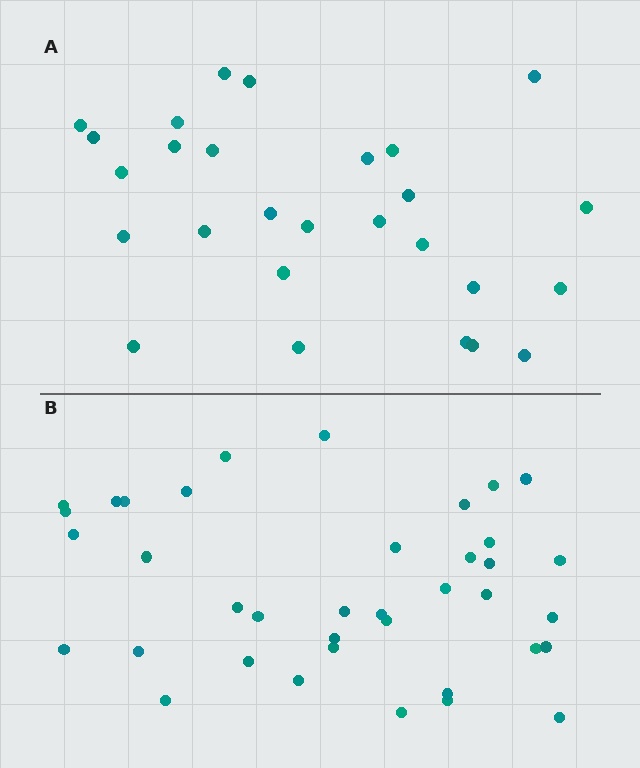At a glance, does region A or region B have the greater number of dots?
Region B (the bottom region) has more dots.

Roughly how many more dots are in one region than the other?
Region B has roughly 12 or so more dots than region A.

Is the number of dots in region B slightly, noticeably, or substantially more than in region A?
Region B has noticeably more, but not dramatically so. The ratio is roughly 1.4 to 1.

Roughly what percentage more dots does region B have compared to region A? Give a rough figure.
About 40% more.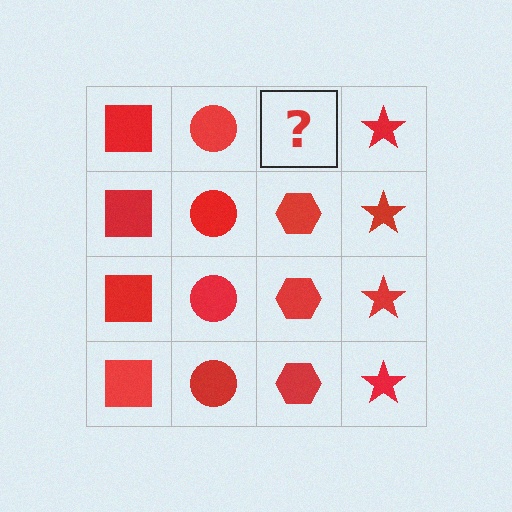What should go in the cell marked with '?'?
The missing cell should contain a red hexagon.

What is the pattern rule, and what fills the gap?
The rule is that each column has a consistent shape. The gap should be filled with a red hexagon.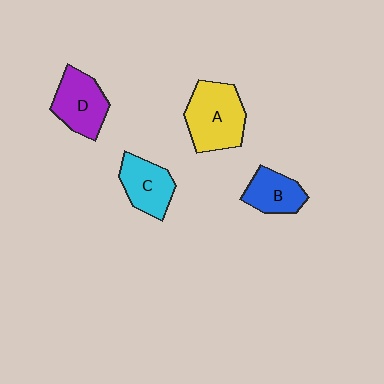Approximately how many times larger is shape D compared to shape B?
Approximately 1.3 times.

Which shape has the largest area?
Shape A (yellow).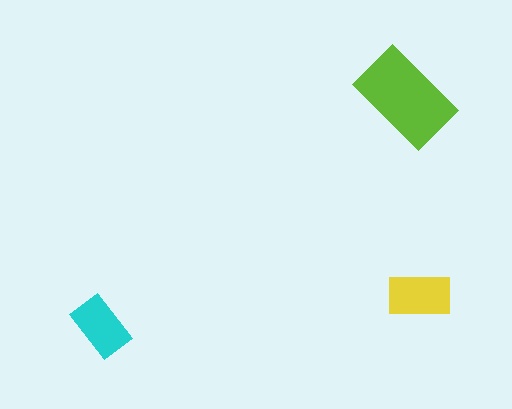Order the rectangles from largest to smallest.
the lime one, the yellow one, the cyan one.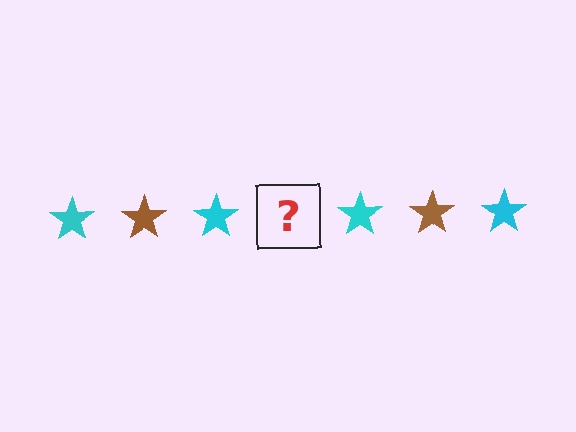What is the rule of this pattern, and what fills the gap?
The rule is that the pattern cycles through cyan, brown stars. The gap should be filled with a brown star.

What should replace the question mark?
The question mark should be replaced with a brown star.